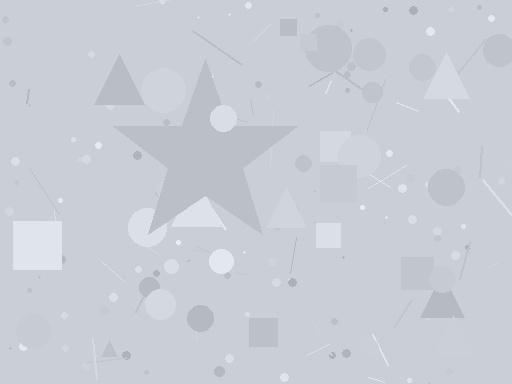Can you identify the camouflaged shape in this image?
The camouflaged shape is a star.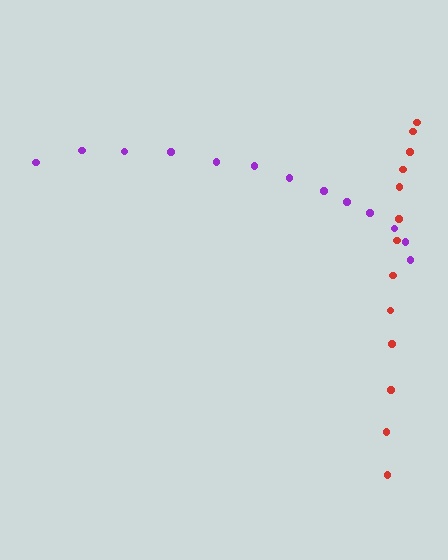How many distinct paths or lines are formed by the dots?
There are 2 distinct paths.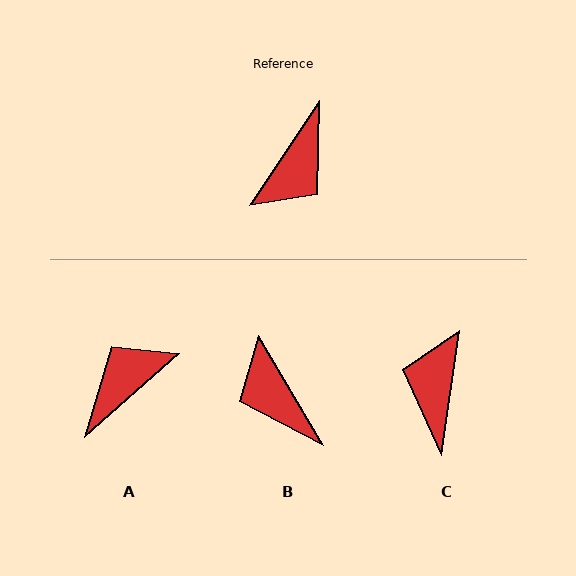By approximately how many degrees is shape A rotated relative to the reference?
Approximately 165 degrees counter-clockwise.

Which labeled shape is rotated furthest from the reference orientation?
A, about 165 degrees away.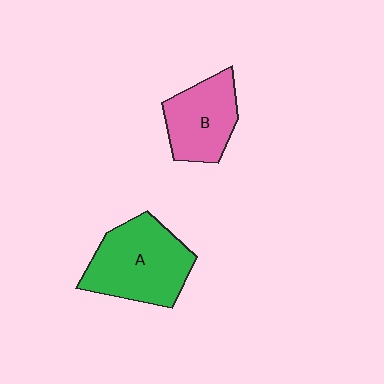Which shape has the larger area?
Shape A (green).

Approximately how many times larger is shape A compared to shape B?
Approximately 1.4 times.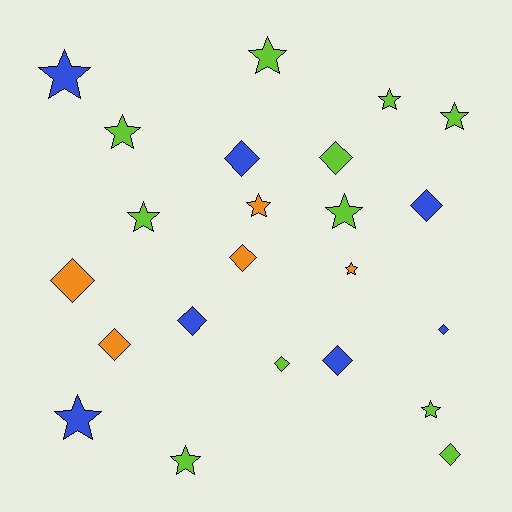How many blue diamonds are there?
There are 5 blue diamonds.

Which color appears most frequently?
Lime, with 11 objects.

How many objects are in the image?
There are 23 objects.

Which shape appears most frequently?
Star, with 12 objects.